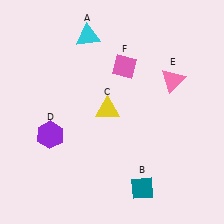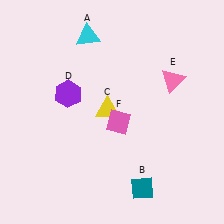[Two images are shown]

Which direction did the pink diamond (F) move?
The pink diamond (F) moved down.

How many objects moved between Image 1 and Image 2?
2 objects moved between the two images.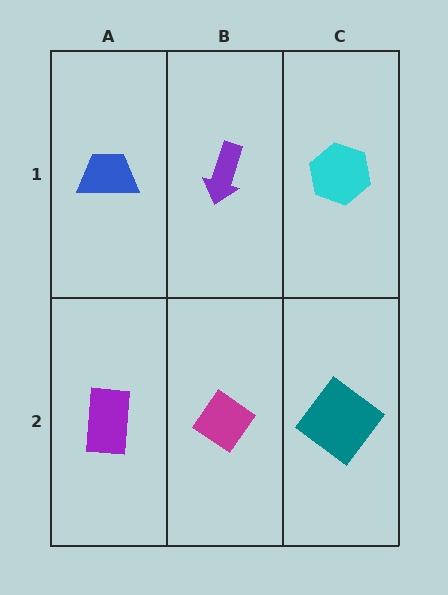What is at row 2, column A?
A purple rectangle.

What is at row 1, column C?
A cyan hexagon.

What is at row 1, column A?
A blue trapezoid.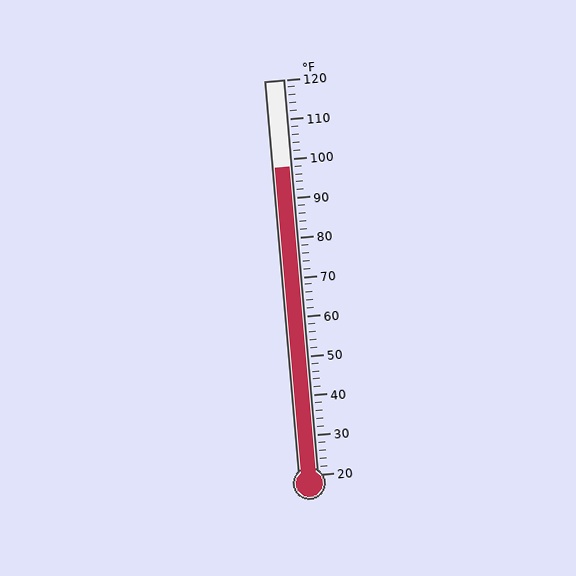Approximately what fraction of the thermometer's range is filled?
The thermometer is filled to approximately 80% of its range.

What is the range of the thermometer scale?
The thermometer scale ranges from 20°F to 120°F.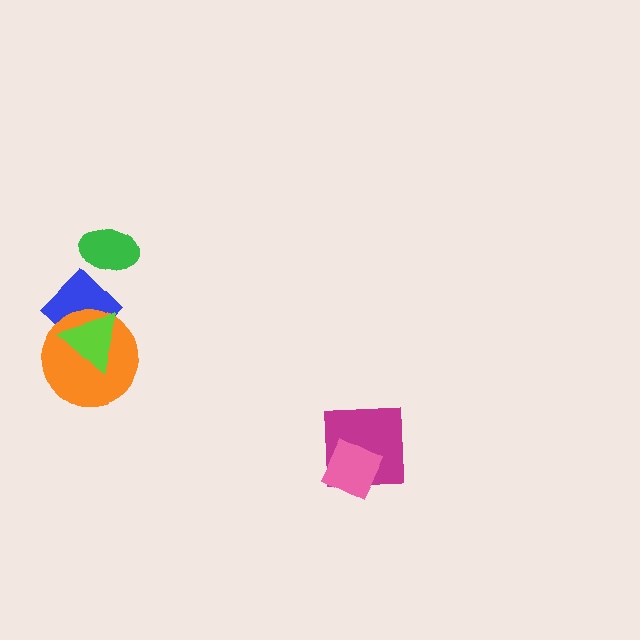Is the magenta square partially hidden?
Yes, it is partially covered by another shape.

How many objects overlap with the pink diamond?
1 object overlaps with the pink diamond.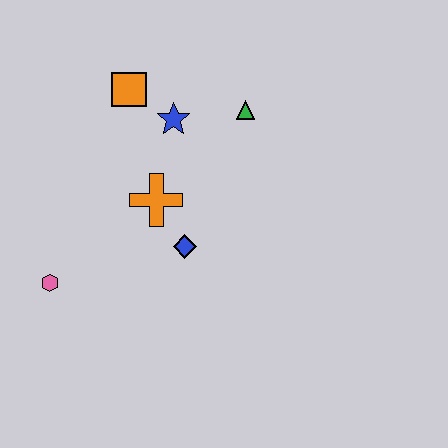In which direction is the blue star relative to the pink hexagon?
The blue star is above the pink hexagon.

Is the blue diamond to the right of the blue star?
Yes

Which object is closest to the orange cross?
The blue diamond is closest to the orange cross.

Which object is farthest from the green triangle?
The pink hexagon is farthest from the green triangle.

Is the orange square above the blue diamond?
Yes